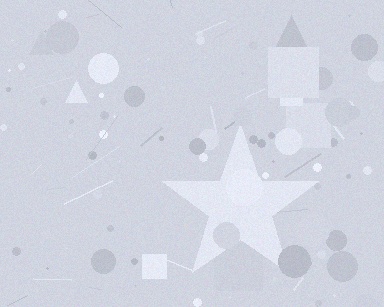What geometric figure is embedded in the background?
A star is embedded in the background.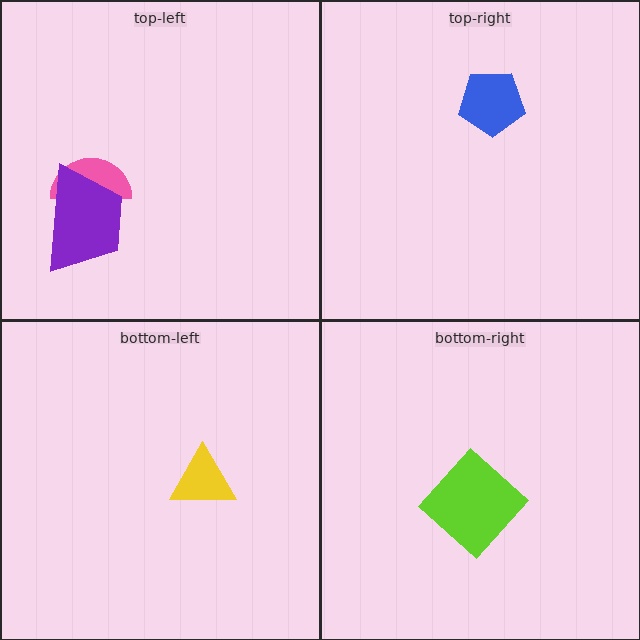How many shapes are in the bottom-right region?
1.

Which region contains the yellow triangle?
The bottom-left region.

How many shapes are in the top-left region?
2.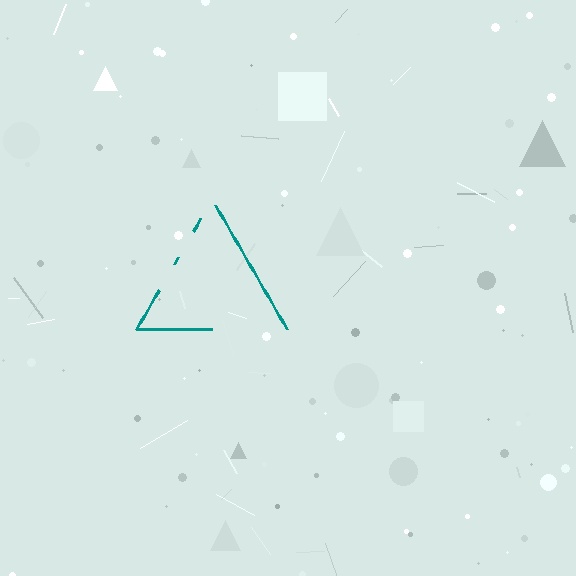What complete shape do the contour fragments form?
The contour fragments form a triangle.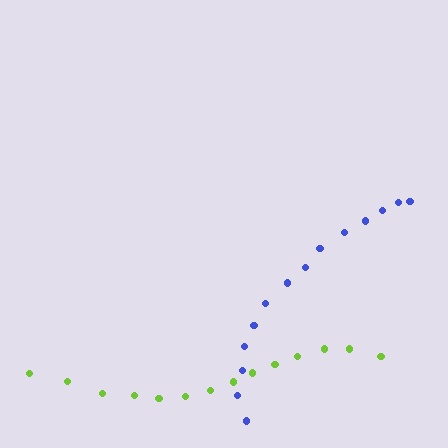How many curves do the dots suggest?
There are 2 distinct paths.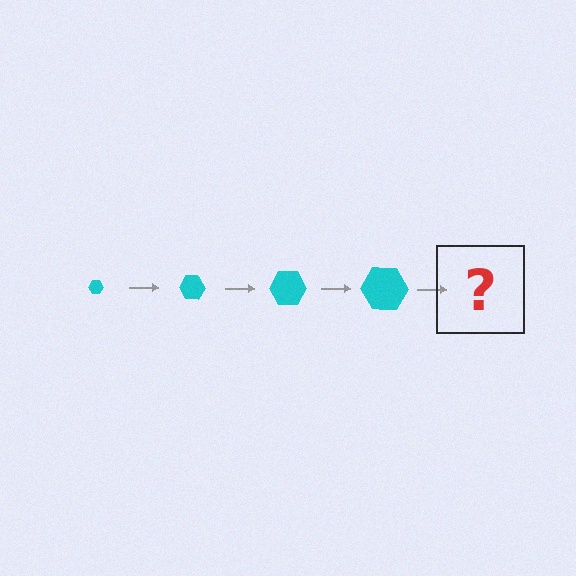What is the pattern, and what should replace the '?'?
The pattern is that the hexagon gets progressively larger each step. The '?' should be a cyan hexagon, larger than the previous one.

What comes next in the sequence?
The next element should be a cyan hexagon, larger than the previous one.